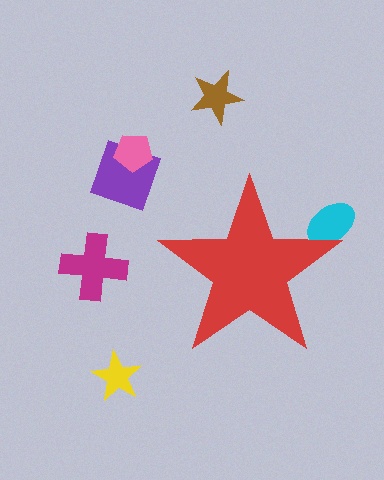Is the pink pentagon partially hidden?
No, the pink pentagon is fully visible.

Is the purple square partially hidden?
No, the purple square is fully visible.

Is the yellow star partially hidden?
No, the yellow star is fully visible.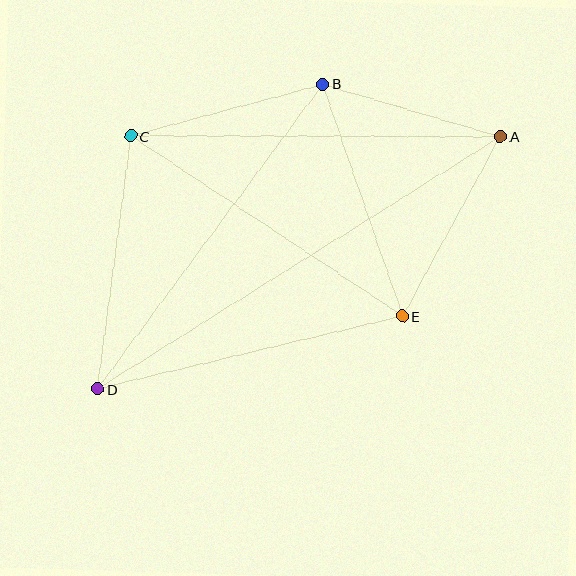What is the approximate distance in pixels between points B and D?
The distance between B and D is approximately 379 pixels.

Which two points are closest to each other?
Points A and B are closest to each other.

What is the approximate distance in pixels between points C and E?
The distance between C and E is approximately 326 pixels.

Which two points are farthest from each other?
Points A and D are farthest from each other.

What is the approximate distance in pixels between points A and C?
The distance between A and C is approximately 370 pixels.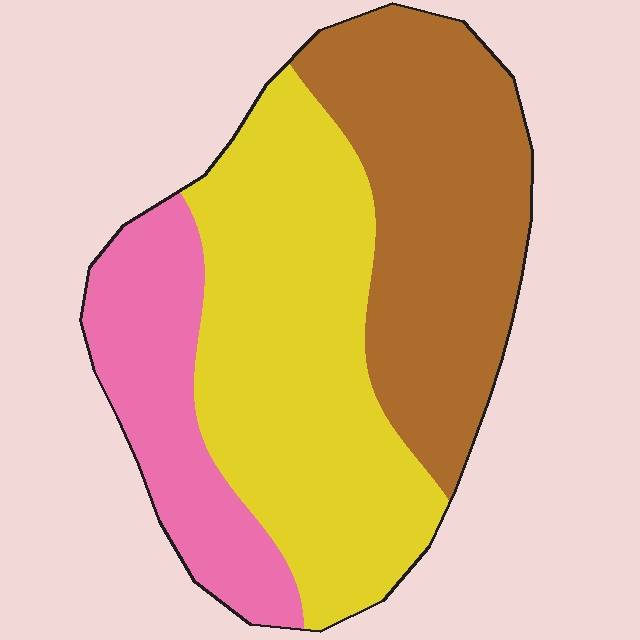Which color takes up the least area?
Pink, at roughly 20%.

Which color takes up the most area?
Yellow, at roughly 45%.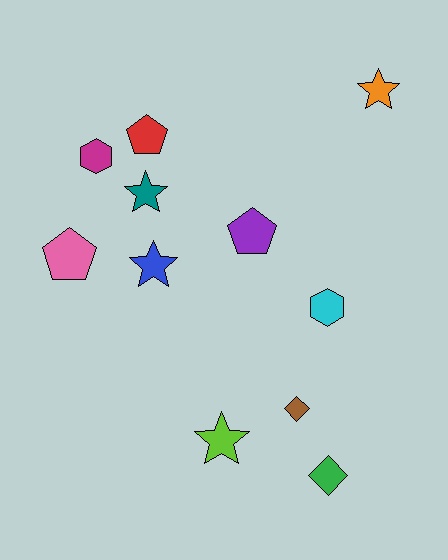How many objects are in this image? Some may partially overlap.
There are 11 objects.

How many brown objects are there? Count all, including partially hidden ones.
There is 1 brown object.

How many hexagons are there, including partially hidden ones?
There are 2 hexagons.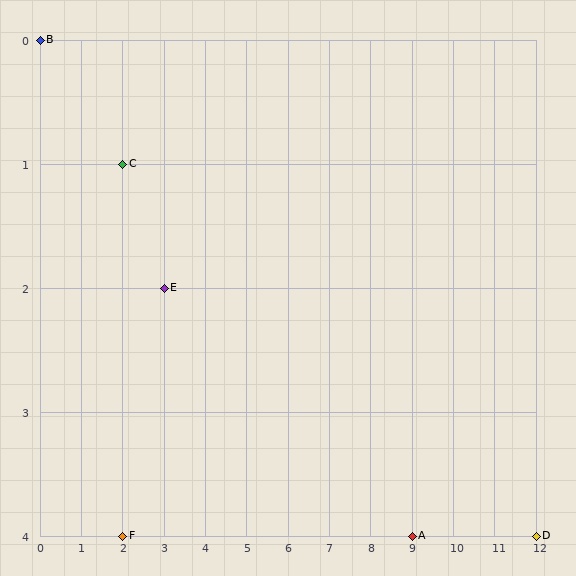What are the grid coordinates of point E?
Point E is at grid coordinates (3, 2).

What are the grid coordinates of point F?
Point F is at grid coordinates (2, 4).